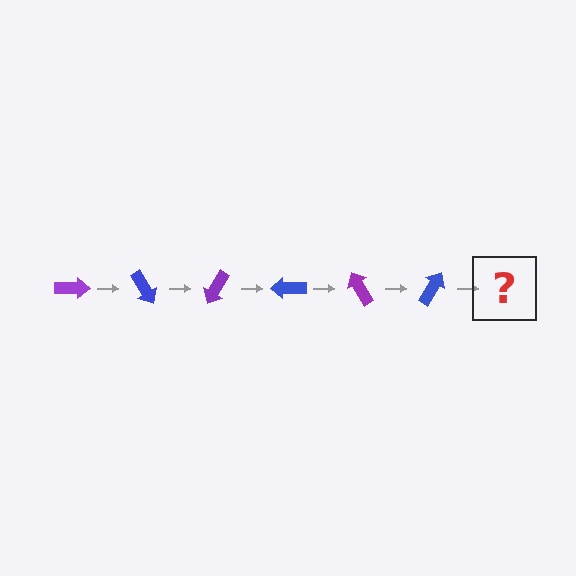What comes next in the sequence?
The next element should be a purple arrow, rotated 360 degrees from the start.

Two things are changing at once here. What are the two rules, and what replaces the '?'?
The two rules are that it rotates 60 degrees each step and the color cycles through purple and blue. The '?' should be a purple arrow, rotated 360 degrees from the start.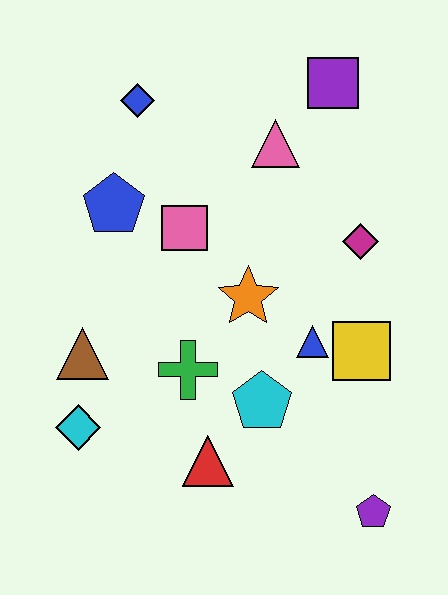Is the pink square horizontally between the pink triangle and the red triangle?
No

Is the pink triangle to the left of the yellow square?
Yes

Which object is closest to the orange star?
The blue triangle is closest to the orange star.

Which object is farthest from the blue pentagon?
The purple pentagon is farthest from the blue pentagon.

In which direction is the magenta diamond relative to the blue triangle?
The magenta diamond is above the blue triangle.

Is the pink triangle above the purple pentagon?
Yes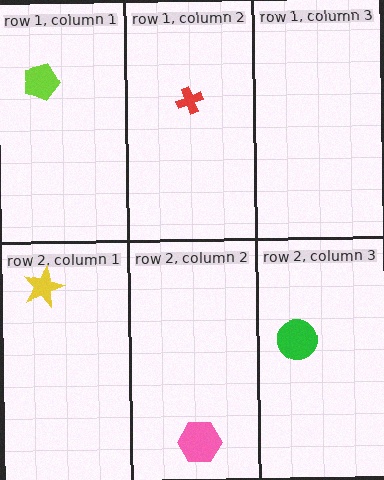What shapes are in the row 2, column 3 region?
The green circle.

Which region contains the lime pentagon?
The row 1, column 1 region.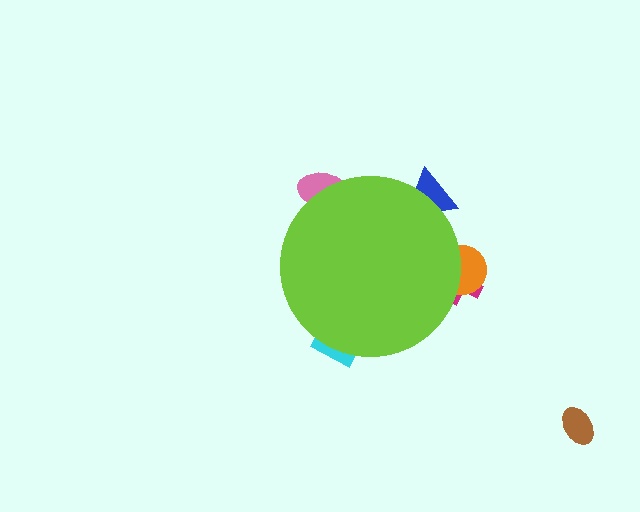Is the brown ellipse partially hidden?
No, the brown ellipse is fully visible.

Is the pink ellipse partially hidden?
Yes, the pink ellipse is partially hidden behind the lime circle.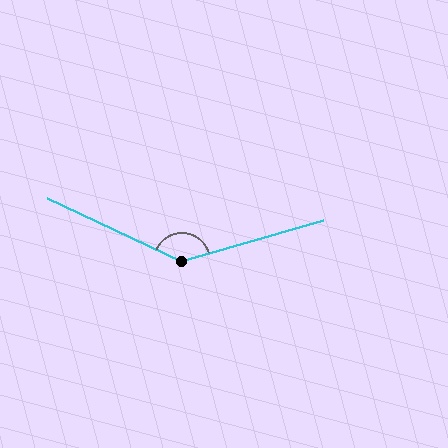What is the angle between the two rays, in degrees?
Approximately 139 degrees.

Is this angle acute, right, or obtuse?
It is obtuse.